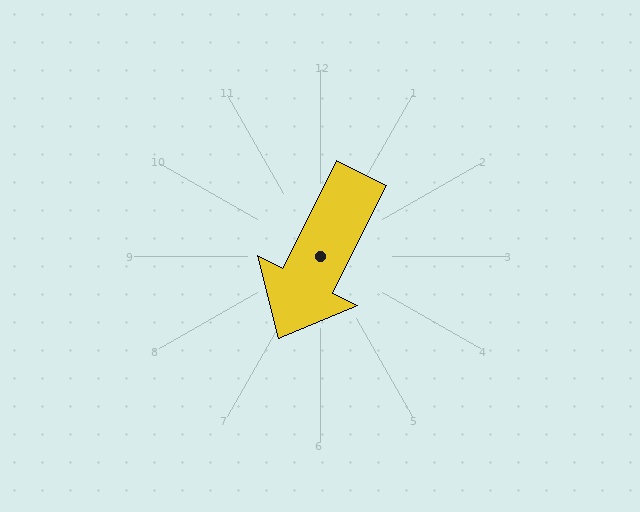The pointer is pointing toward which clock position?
Roughly 7 o'clock.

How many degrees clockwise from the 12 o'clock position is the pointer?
Approximately 207 degrees.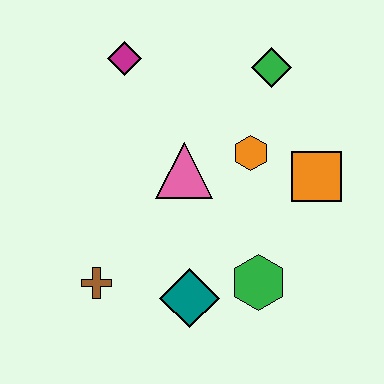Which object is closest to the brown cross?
The teal diamond is closest to the brown cross.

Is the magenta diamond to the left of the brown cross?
No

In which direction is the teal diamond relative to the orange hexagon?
The teal diamond is below the orange hexagon.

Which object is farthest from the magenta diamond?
The green hexagon is farthest from the magenta diamond.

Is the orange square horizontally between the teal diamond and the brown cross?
No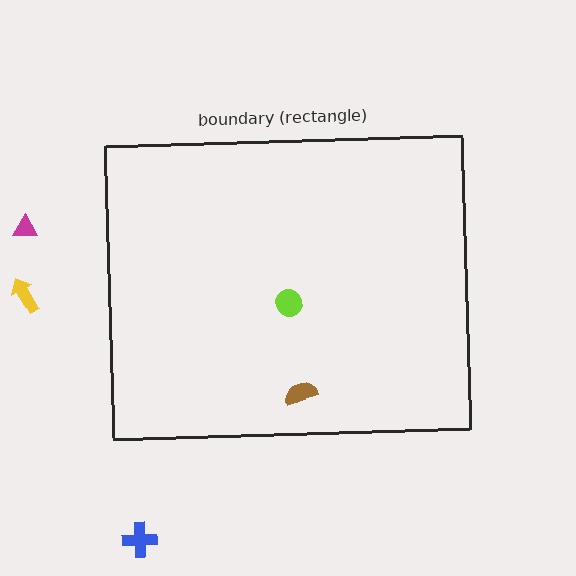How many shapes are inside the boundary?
2 inside, 3 outside.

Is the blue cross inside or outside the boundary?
Outside.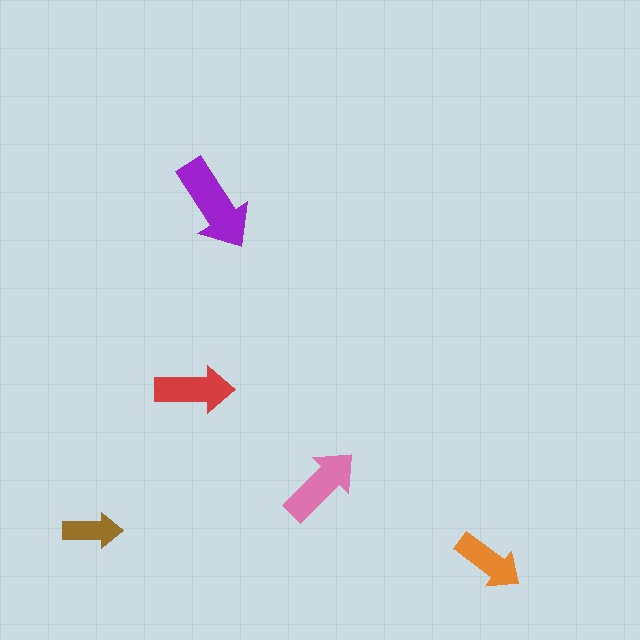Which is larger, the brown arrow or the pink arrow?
The pink one.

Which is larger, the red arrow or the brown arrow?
The red one.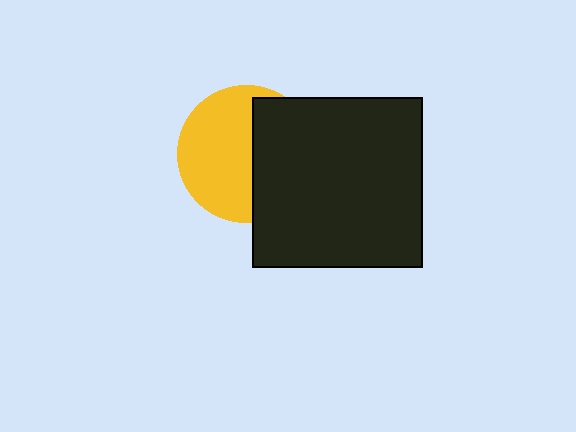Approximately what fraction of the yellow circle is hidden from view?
Roughly 44% of the yellow circle is hidden behind the black square.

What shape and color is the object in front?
The object in front is a black square.